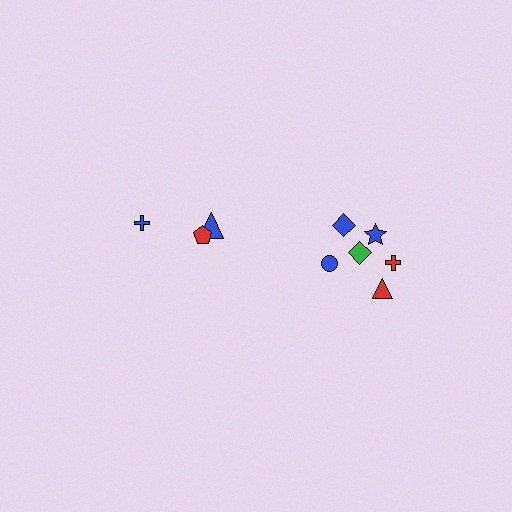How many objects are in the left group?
There are 3 objects.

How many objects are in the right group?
There are 6 objects.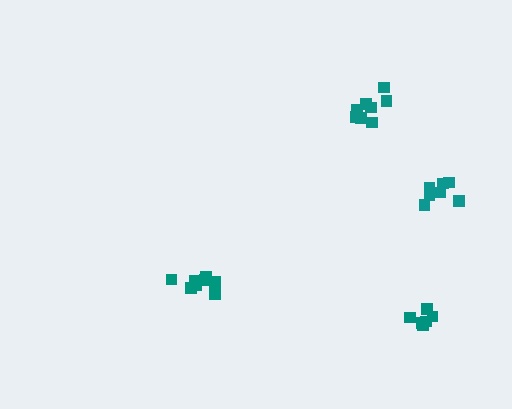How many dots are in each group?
Group 1: 8 dots, Group 2: 8 dots, Group 3: 7 dots, Group 4: 6 dots (29 total).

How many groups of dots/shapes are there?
There are 4 groups.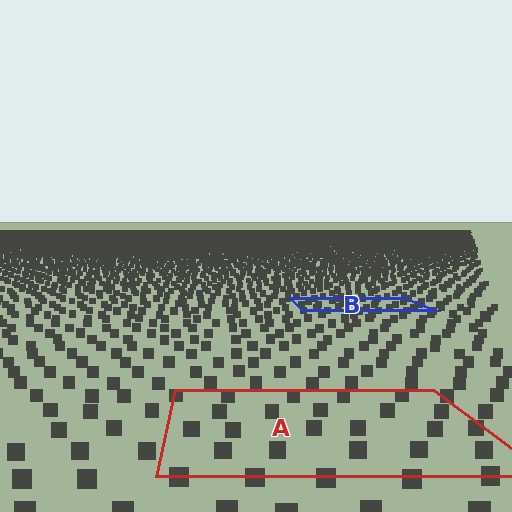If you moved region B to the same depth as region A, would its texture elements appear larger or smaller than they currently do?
They would appear larger. At a closer depth, the same texture elements are projected at a bigger on-screen size.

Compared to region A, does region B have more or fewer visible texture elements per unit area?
Region B has more texture elements per unit area — they are packed more densely because it is farther away.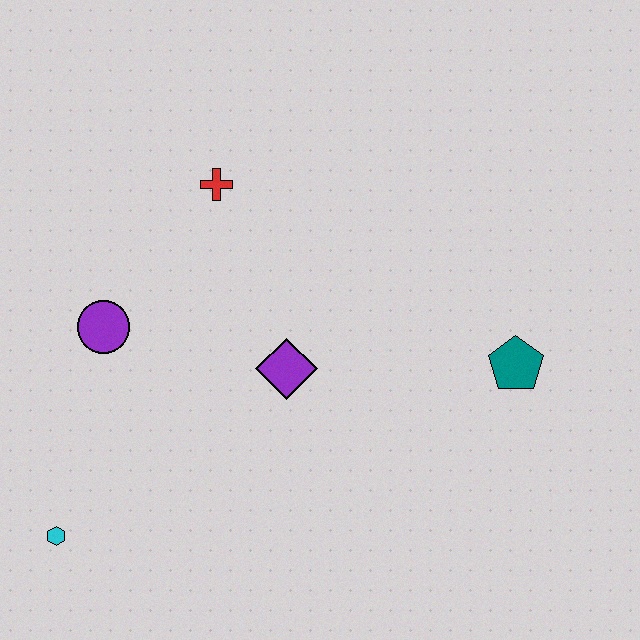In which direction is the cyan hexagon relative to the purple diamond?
The cyan hexagon is to the left of the purple diamond.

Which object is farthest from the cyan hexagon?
The teal pentagon is farthest from the cyan hexagon.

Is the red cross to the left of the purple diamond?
Yes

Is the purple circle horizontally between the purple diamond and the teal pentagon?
No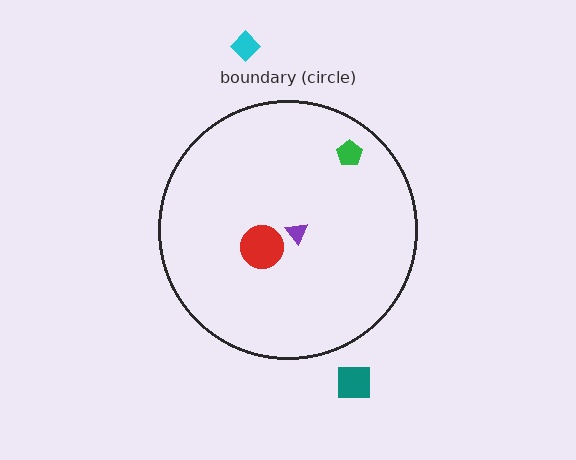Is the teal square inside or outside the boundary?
Outside.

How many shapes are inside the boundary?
3 inside, 2 outside.